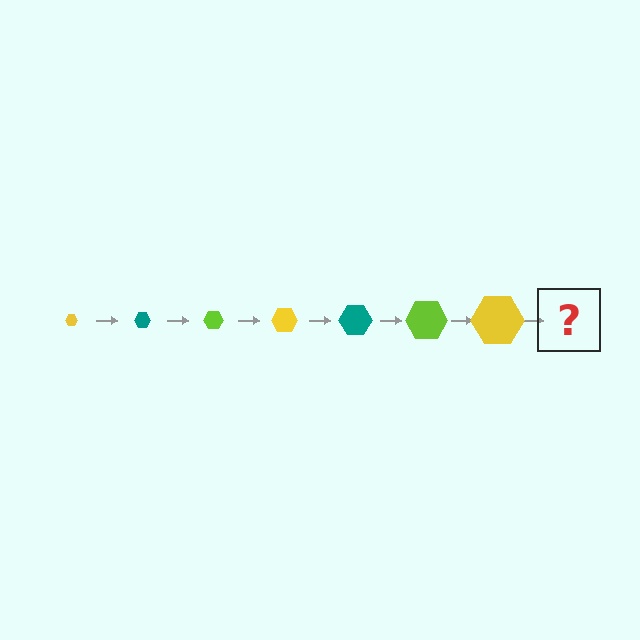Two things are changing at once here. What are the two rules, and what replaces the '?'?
The two rules are that the hexagon grows larger each step and the color cycles through yellow, teal, and lime. The '?' should be a teal hexagon, larger than the previous one.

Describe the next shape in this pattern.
It should be a teal hexagon, larger than the previous one.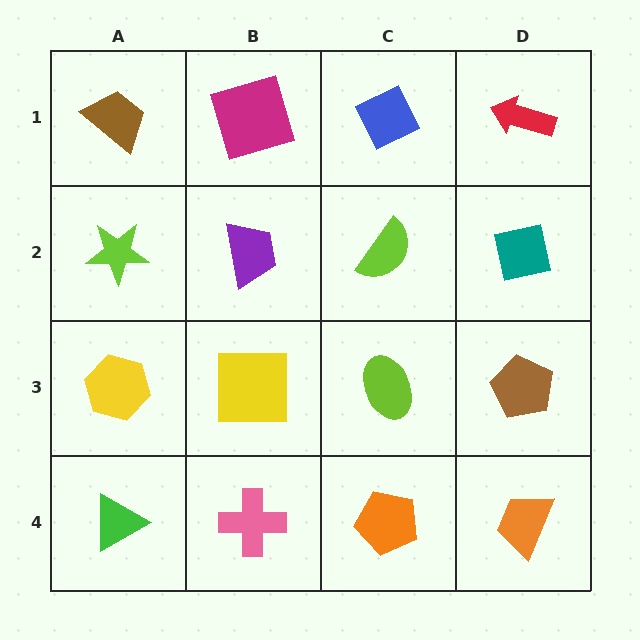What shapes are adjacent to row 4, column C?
A lime ellipse (row 3, column C), a pink cross (row 4, column B), an orange trapezoid (row 4, column D).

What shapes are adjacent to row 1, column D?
A teal square (row 2, column D), a blue diamond (row 1, column C).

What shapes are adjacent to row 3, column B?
A purple trapezoid (row 2, column B), a pink cross (row 4, column B), a yellow hexagon (row 3, column A), a lime ellipse (row 3, column C).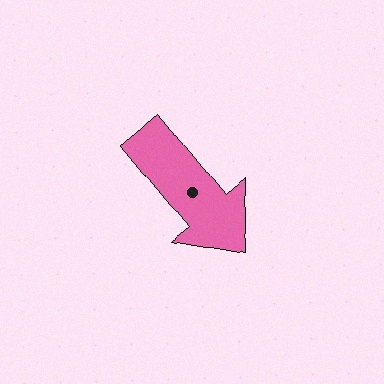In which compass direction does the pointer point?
Southeast.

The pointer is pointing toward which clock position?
Roughly 5 o'clock.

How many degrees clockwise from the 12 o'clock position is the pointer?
Approximately 141 degrees.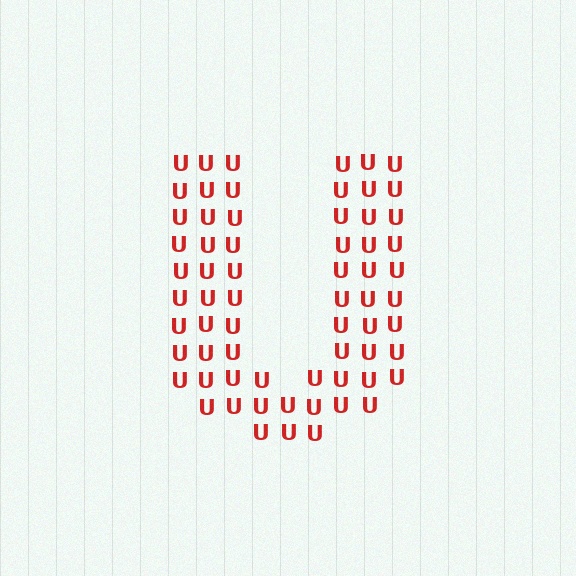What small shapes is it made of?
It is made of small letter U's.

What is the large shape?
The large shape is the letter U.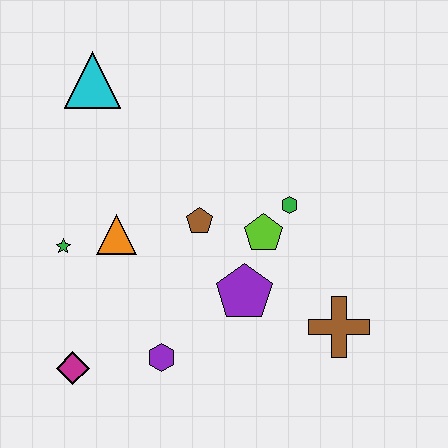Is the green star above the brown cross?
Yes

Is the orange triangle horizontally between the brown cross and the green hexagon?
No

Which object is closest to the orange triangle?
The green star is closest to the orange triangle.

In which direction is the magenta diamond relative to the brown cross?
The magenta diamond is to the left of the brown cross.